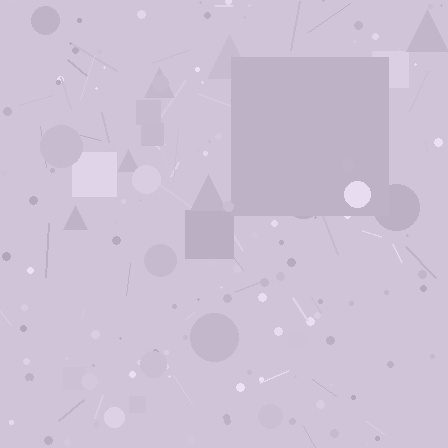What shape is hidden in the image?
A square is hidden in the image.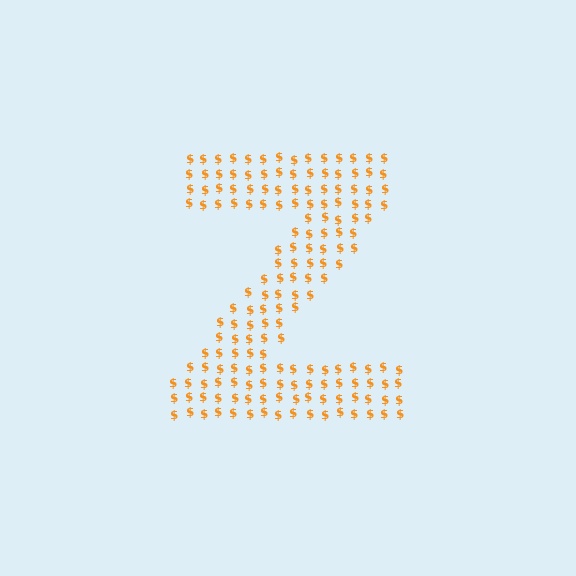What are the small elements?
The small elements are dollar signs.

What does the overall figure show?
The overall figure shows the letter Z.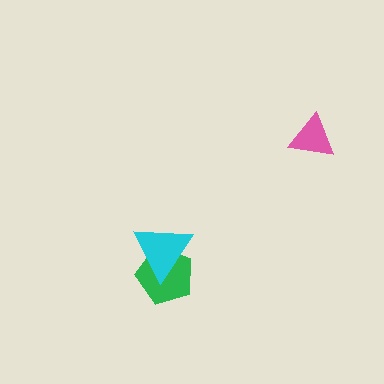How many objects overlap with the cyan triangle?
1 object overlaps with the cyan triangle.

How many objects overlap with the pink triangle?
0 objects overlap with the pink triangle.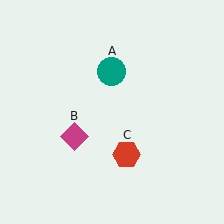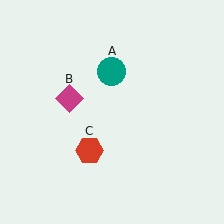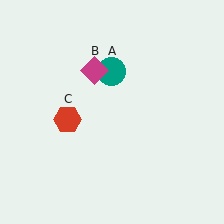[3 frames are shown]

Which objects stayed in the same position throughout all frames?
Teal circle (object A) remained stationary.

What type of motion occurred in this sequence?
The magenta diamond (object B), red hexagon (object C) rotated clockwise around the center of the scene.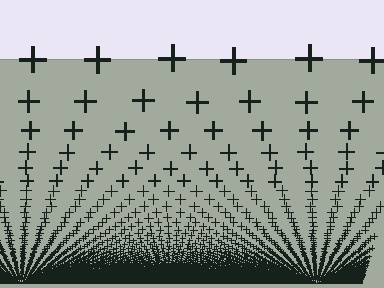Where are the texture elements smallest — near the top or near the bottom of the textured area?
Near the bottom.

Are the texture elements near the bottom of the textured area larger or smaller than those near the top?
Smaller. The gradient is inverted — elements near the bottom are smaller and denser.